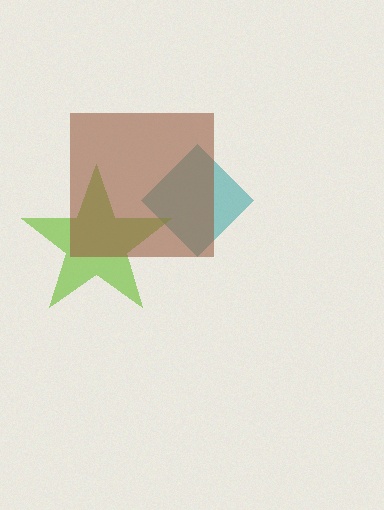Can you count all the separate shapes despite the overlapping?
Yes, there are 3 separate shapes.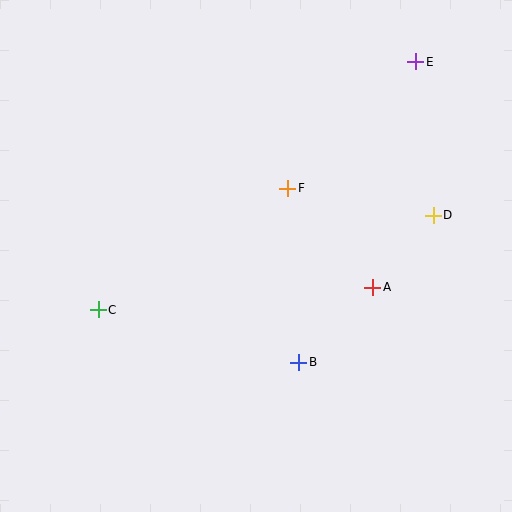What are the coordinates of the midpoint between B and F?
The midpoint between B and F is at (293, 275).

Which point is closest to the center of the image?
Point F at (288, 188) is closest to the center.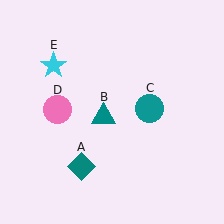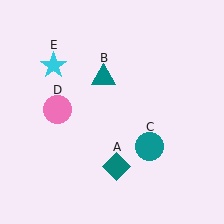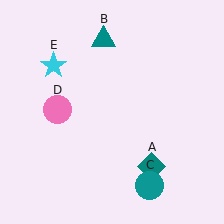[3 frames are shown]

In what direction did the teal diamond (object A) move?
The teal diamond (object A) moved right.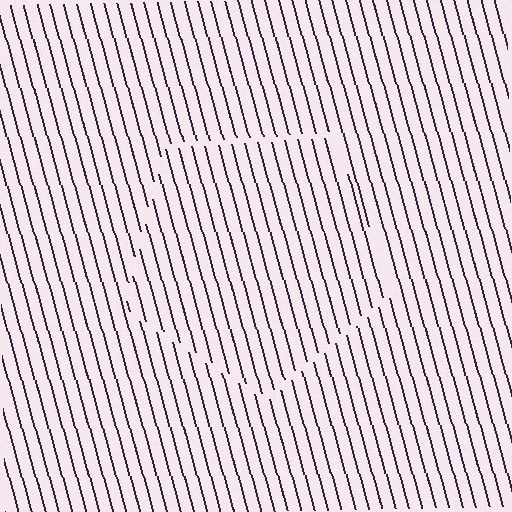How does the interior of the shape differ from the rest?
The interior of the shape contains the same grating, shifted by half a period — the contour is defined by the phase discontinuity where line-ends from the inner and outer gratings abut.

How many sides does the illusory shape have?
5 sides — the line-ends trace a pentagon.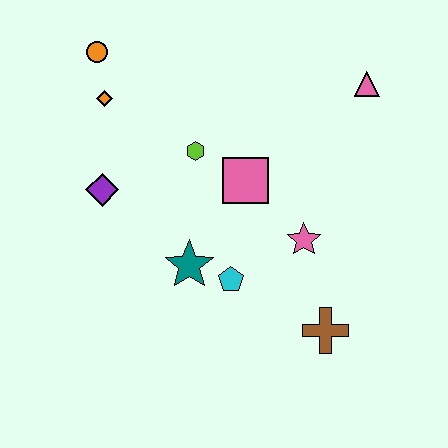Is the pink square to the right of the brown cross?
No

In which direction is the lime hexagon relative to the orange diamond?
The lime hexagon is to the right of the orange diamond.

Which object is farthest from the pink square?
The orange circle is farthest from the pink square.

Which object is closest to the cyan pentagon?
The teal star is closest to the cyan pentagon.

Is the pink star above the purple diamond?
No